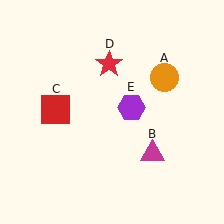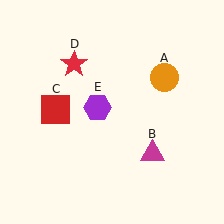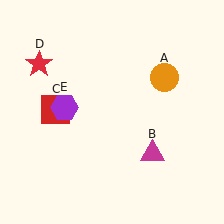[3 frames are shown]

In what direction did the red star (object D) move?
The red star (object D) moved left.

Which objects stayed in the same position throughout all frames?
Orange circle (object A) and magenta triangle (object B) and red square (object C) remained stationary.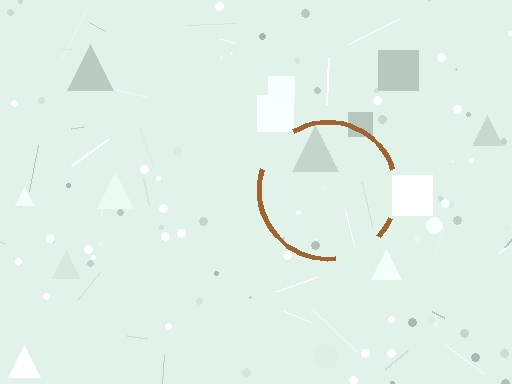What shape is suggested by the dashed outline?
The dashed outline suggests a circle.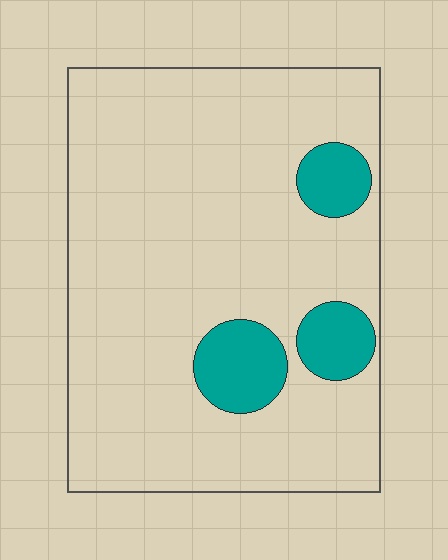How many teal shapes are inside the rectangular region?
3.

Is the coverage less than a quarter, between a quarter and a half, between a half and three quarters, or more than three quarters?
Less than a quarter.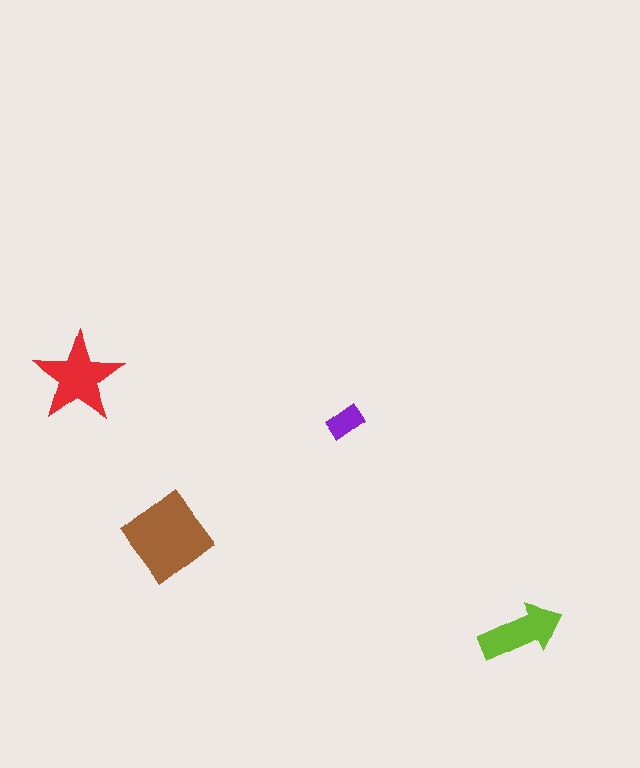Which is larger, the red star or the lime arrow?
The red star.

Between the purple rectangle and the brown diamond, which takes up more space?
The brown diamond.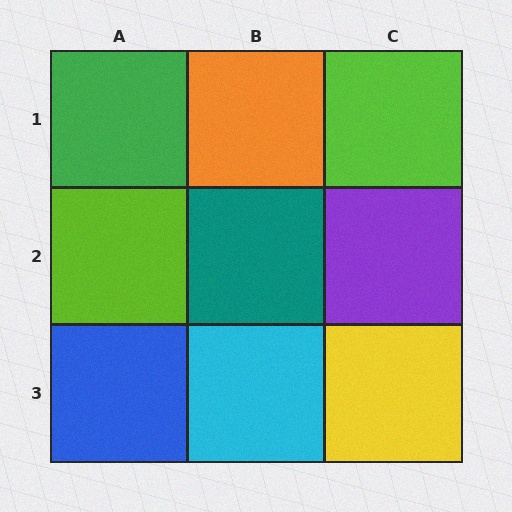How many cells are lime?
2 cells are lime.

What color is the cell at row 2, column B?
Teal.